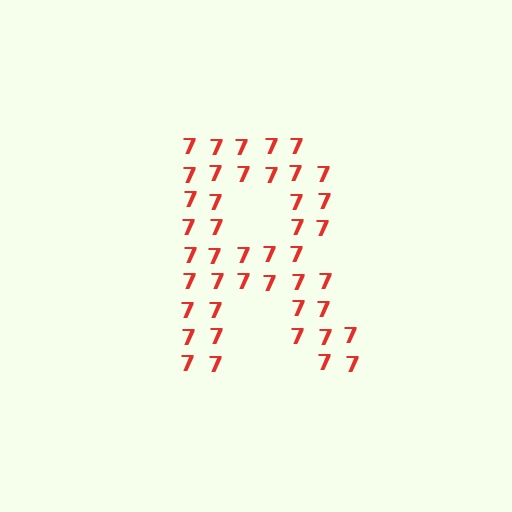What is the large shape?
The large shape is the letter R.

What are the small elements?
The small elements are digit 7's.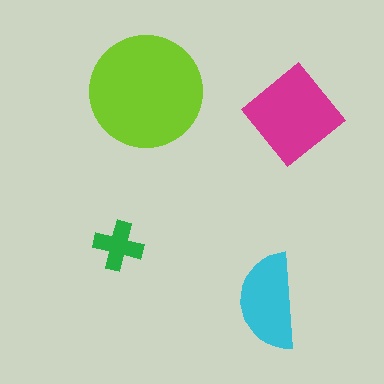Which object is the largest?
The lime circle.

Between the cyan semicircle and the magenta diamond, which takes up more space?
The magenta diamond.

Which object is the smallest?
The green cross.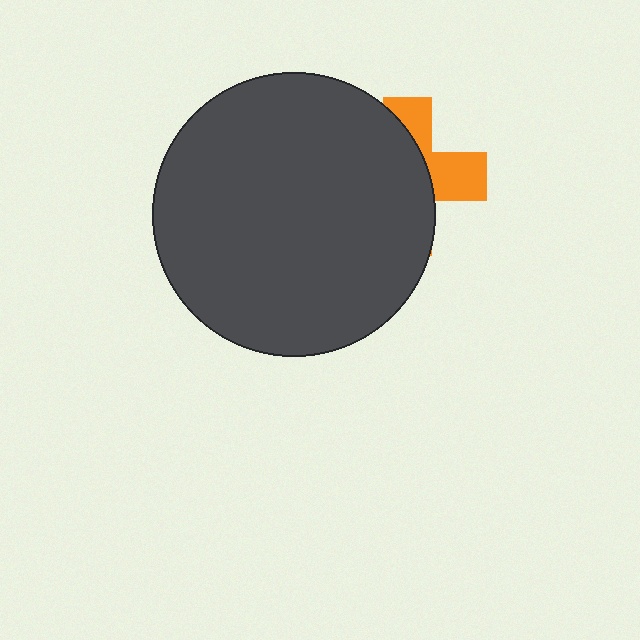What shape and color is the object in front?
The object in front is a dark gray circle.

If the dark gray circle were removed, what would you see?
You would see the complete orange cross.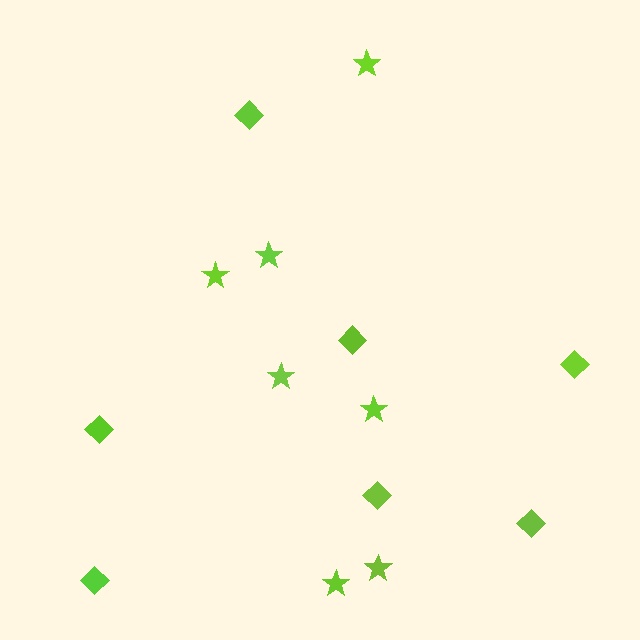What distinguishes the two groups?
There are 2 groups: one group of stars (7) and one group of diamonds (7).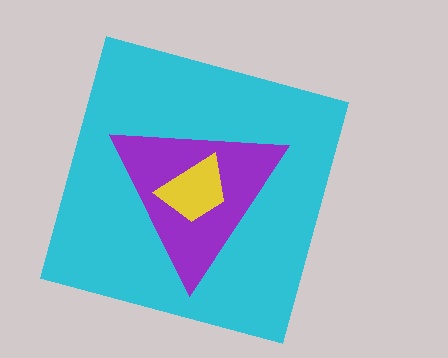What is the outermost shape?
The cyan square.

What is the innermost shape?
The yellow trapezoid.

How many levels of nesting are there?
3.